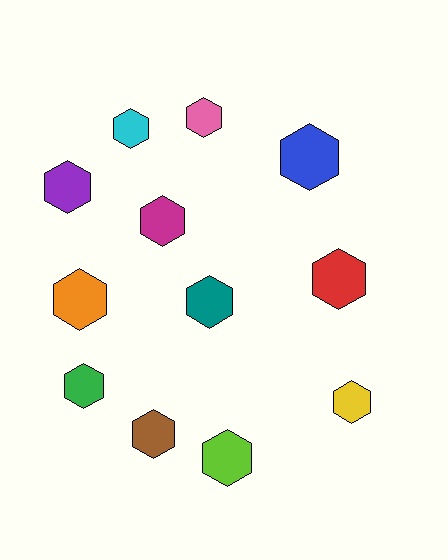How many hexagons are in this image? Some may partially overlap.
There are 12 hexagons.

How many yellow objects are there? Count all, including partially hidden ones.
There is 1 yellow object.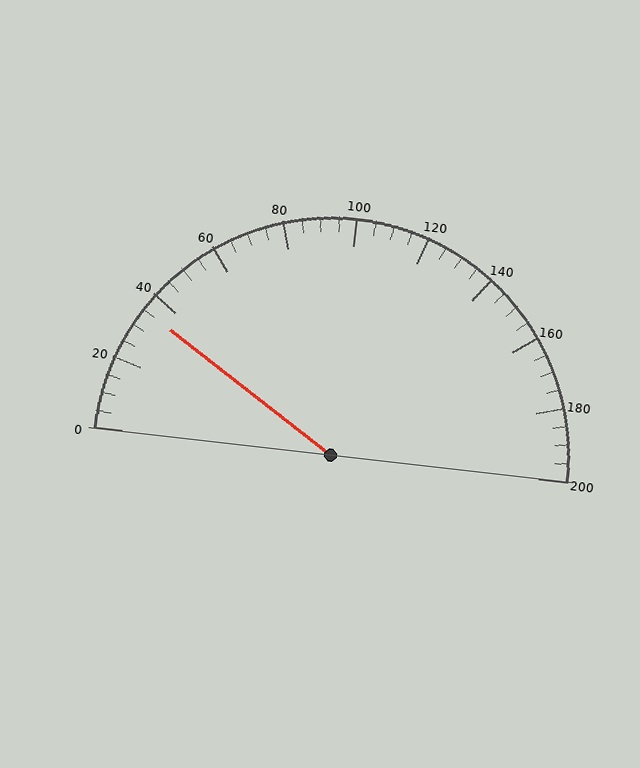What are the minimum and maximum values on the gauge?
The gauge ranges from 0 to 200.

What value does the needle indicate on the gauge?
The needle indicates approximately 35.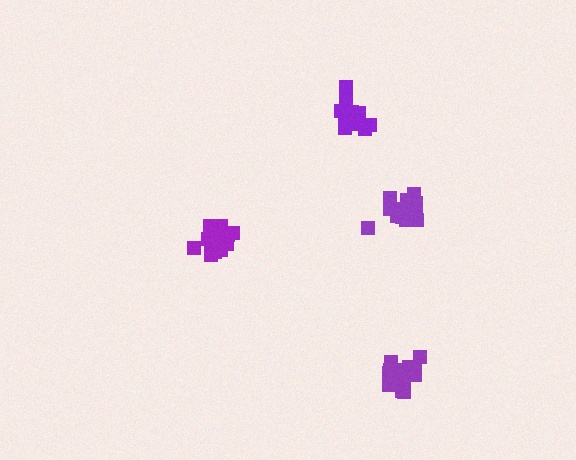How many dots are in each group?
Group 1: 16 dots, Group 2: 14 dots, Group 3: 14 dots, Group 4: 16 dots (60 total).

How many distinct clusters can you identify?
There are 4 distinct clusters.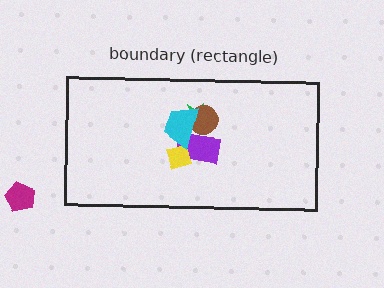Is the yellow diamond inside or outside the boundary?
Inside.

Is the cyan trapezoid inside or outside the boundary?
Inside.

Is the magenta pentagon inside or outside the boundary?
Outside.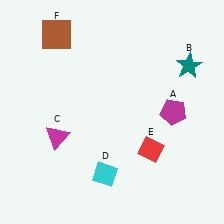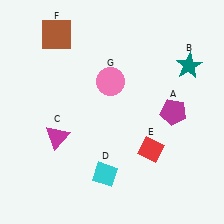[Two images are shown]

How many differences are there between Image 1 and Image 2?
There is 1 difference between the two images.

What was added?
A pink circle (G) was added in Image 2.